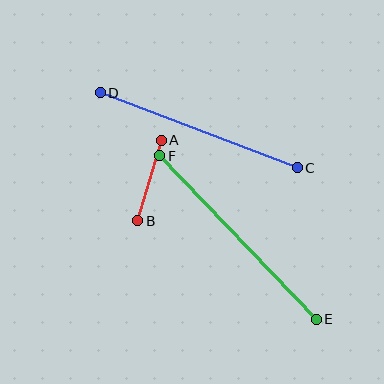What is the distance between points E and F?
The distance is approximately 226 pixels.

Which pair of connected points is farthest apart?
Points E and F are farthest apart.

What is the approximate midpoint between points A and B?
The midpoint is at approximately (150, 180) pixels.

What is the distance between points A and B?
The distance is approximately 84 pixels.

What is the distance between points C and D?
The distance is approximately 211 pixels.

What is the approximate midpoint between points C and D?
The midpoint is at approximately (199, 130) pixels.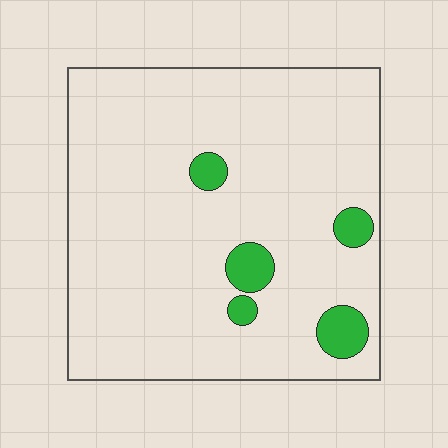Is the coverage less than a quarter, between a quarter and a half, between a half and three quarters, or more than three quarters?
Less than a quarter.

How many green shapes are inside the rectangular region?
5.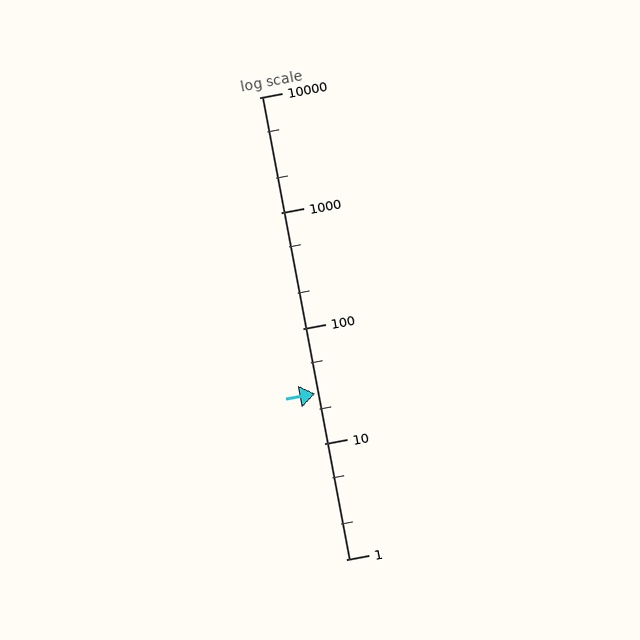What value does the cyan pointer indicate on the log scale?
The pointer indicates approximately 27.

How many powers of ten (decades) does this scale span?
The scale spans 4 decades, from 1 to 10000.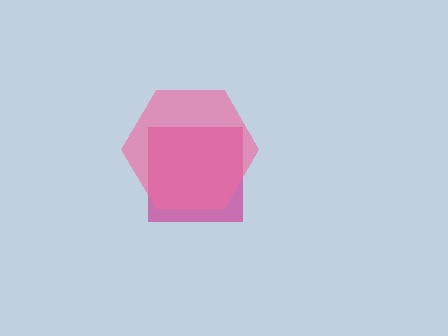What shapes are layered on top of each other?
The layered shapes are: a magenta square, a pink hexagon.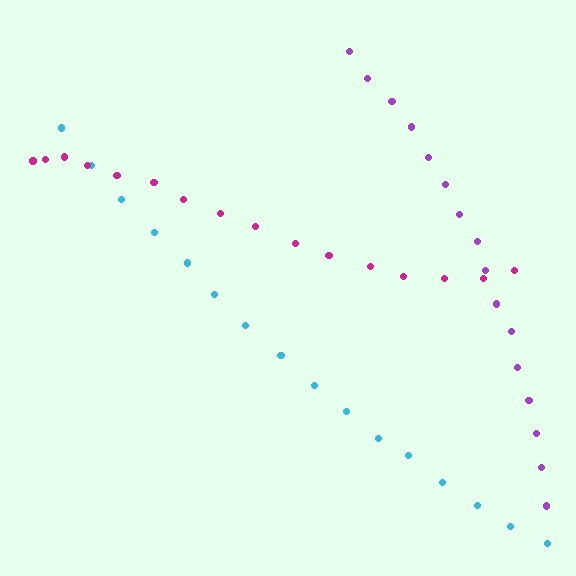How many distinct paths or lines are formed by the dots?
There are 3 distinct paths.